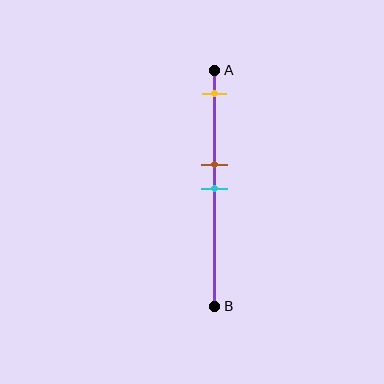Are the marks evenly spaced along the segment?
No, the marks are not evenly spaced.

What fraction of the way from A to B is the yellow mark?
The yellow mark is approximately 10% (0.1) of the way from A to B.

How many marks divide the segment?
There are 3 marks dividing the segment.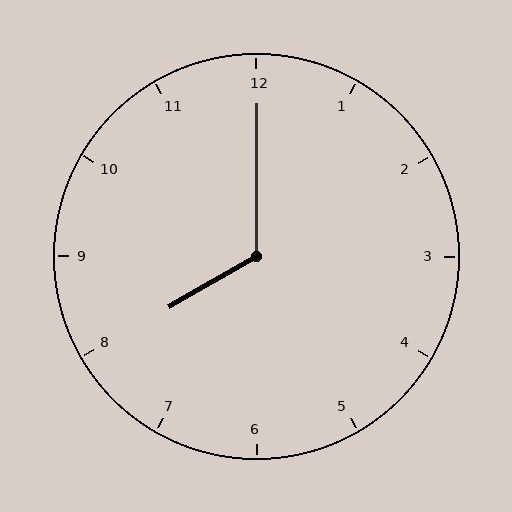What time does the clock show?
8:00.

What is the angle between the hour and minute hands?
Approximately 120 degrees.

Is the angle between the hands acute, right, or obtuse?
It is obtuse.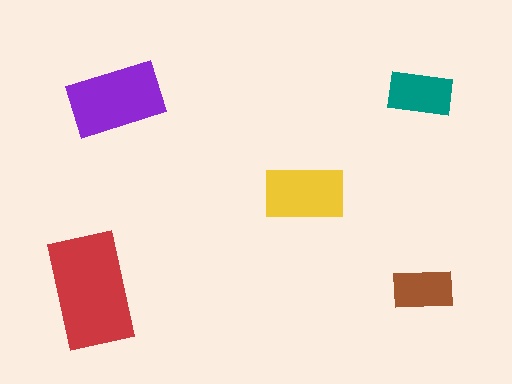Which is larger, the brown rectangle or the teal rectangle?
The teal one.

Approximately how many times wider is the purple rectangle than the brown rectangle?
About 1.5 times wider.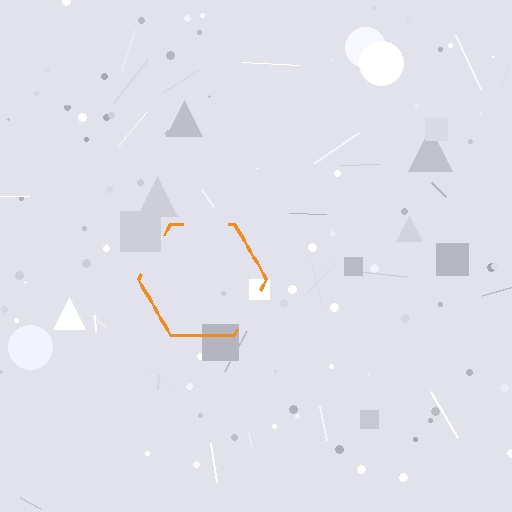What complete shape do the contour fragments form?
The contour fragments form a hexagon.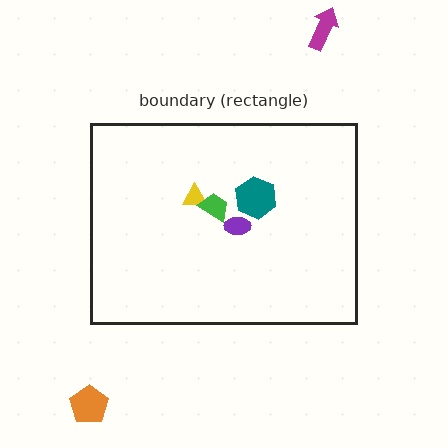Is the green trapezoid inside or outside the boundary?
Inside.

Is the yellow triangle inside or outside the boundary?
Inside.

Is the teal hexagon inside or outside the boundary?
Inside.